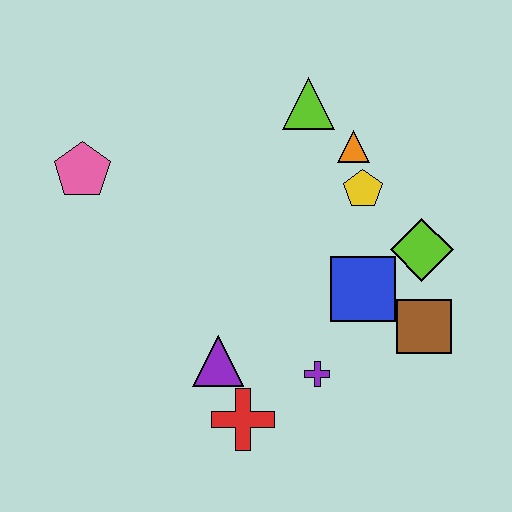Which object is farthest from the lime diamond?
The pink pentagon is farthest from the lime diamond.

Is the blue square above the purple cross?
Yes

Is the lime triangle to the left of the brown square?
Yes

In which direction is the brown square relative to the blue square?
The brown square is to the right of the blue square.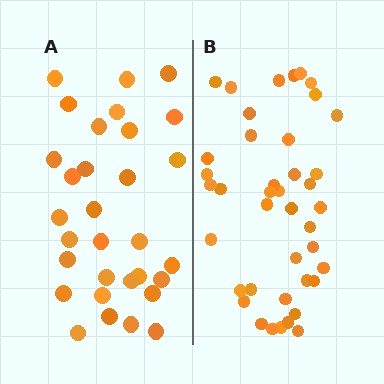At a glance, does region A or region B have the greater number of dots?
Region B (the right region) has more dots.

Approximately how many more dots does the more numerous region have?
Region B has roughly 10 or so more dots than region A.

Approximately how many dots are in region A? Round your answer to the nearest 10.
About 30 dots. (The exact count is 31, which rounds to 30.)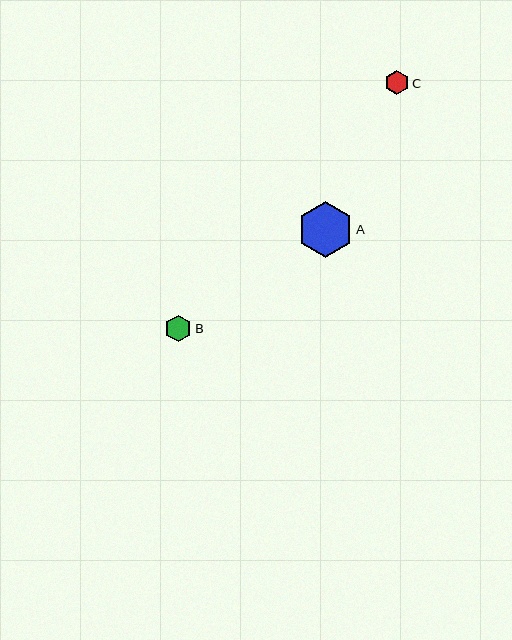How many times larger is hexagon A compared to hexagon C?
Hexagon A is approximately 2.4 times the size of hexagon C.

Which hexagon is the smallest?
Hexagon C is the smallest with a size of approximately 24 pixels.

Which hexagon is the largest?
Hexagon A is the largest with a size of approximately 55 pixels.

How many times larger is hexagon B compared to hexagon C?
Hexagon B is approximately 1.1 times the size of hexagon C.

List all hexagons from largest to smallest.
From largest to smallest: A, B, C.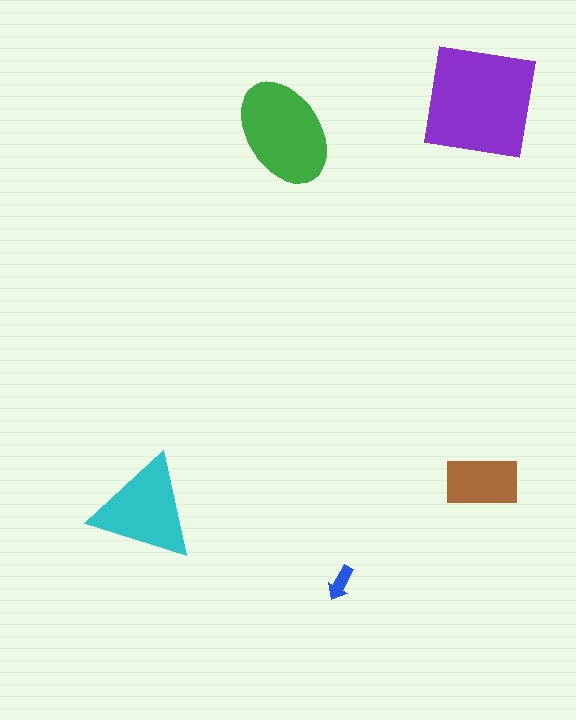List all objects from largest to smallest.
The purple square, the green ellipse, the cyan triangle, the brown rectangle, the blue arrow.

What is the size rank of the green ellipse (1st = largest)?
2nd.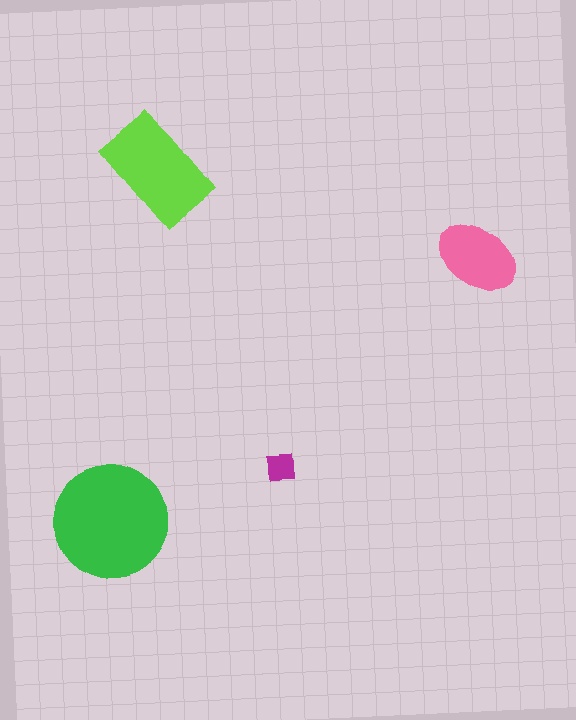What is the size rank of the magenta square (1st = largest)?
4th.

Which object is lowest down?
The green circle is bottommost.